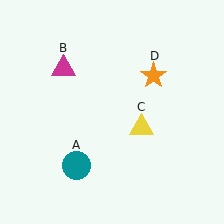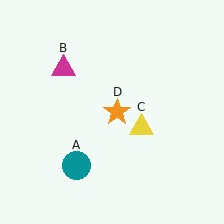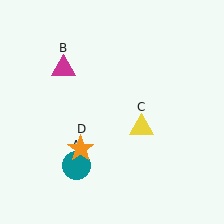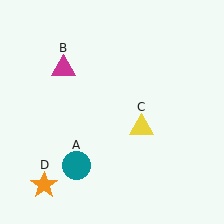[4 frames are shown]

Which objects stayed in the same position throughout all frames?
Teal circle (object A) and magenta triangle (object B) and yellow triangle (object C) remained stationary.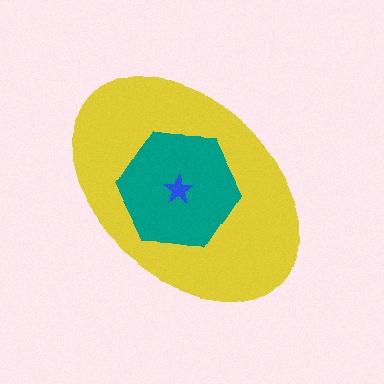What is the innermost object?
The blue star.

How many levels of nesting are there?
3.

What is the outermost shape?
The yellow ellipse.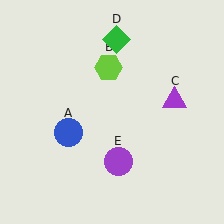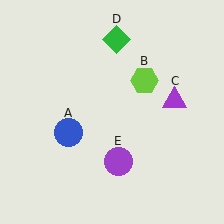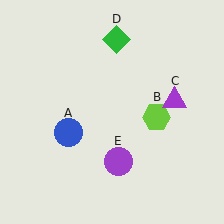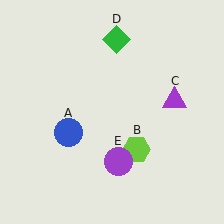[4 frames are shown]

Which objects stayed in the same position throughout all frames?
Blue circle (object A) and purple triangle (object C) and green diamond (object D) and purple circle (object E) remained stationary.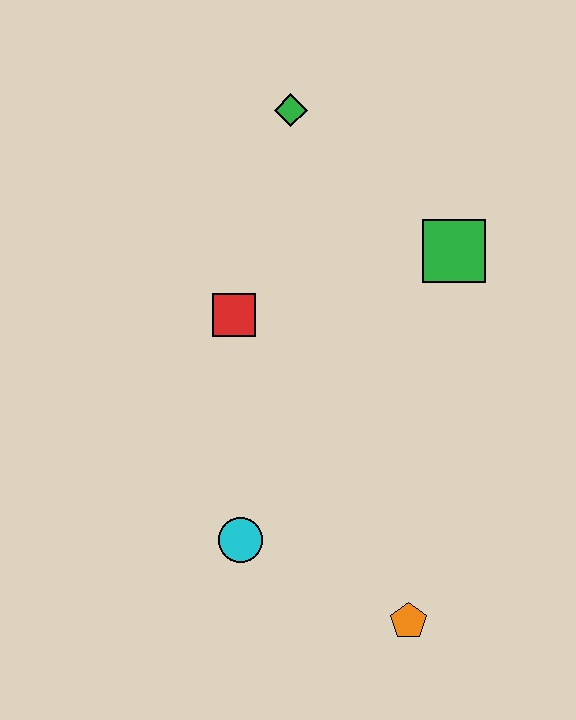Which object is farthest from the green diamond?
The orange pentagon is farthest from the green diamond.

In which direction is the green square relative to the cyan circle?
The green square is above the cyan circle.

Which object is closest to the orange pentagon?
The cyan circle is closest to the orange pentagon.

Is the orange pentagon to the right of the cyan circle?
Yes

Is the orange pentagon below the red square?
Yes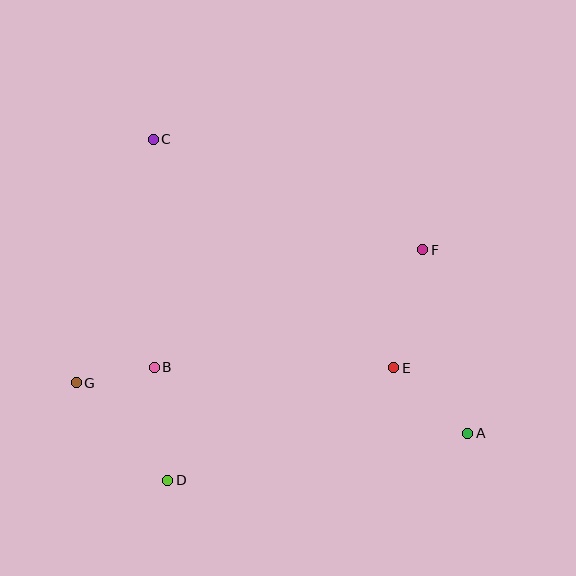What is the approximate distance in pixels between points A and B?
The distance between A and B is approximately 320 pixels.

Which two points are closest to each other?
Points B and G are closest to each other.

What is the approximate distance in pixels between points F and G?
The distance between F and G is approximately 371 pixels.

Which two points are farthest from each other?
Points A and C are farthest from each other.